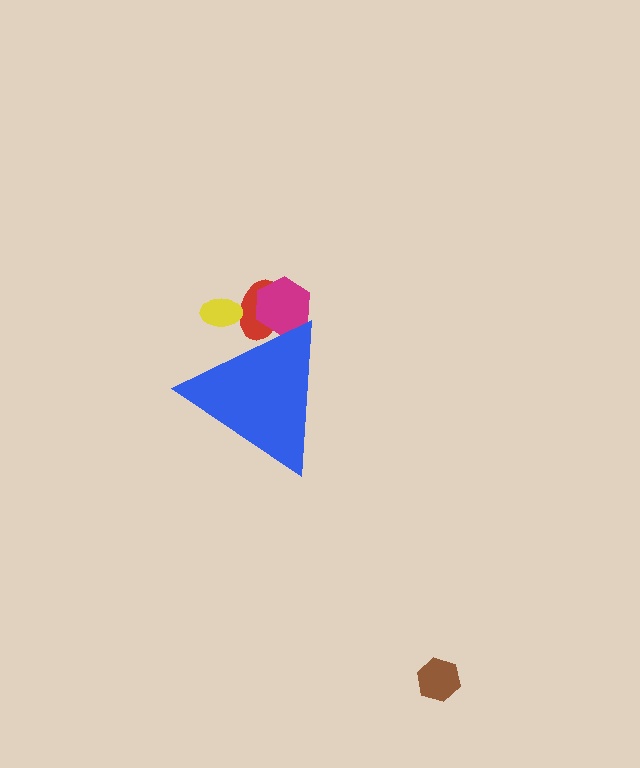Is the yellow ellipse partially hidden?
Yes, the yellow ellipse is partially hidden behind the blue triangle.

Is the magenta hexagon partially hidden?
Yes, the magenta hexagon is partially hidden behind the blue triangle.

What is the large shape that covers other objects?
A blue triangle.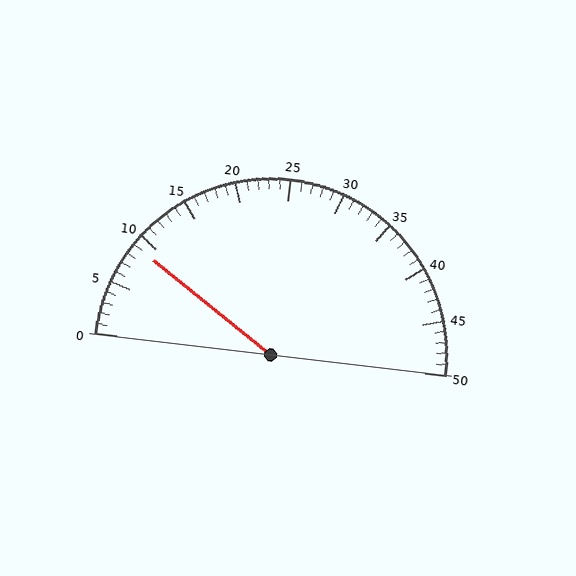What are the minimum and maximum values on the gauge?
The gauge ranges from 0 to 50.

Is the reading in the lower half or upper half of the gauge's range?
The reading is in the lower half of the range (0 to 50).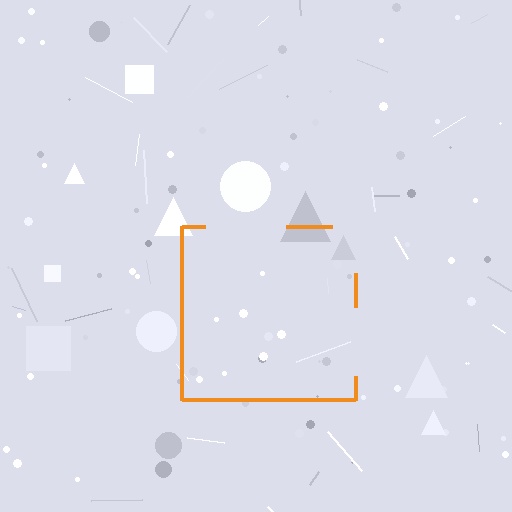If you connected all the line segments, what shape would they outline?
They would outline a square.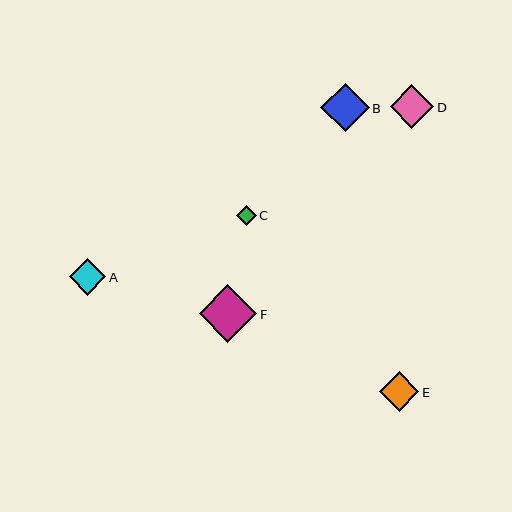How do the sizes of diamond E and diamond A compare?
Diamond E and diamond A are approximately the same size.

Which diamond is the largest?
Diamond F is the largest with a size of approximately 58 pixels.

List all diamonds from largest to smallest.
From largest to smallest: F, B, D, E, A, C.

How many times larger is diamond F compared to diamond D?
Diamond F is approximately 1.3 times the size of diamond D.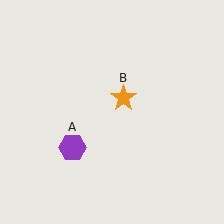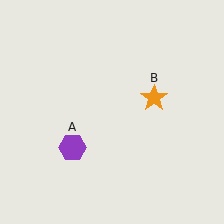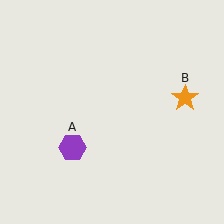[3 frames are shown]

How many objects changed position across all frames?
1 object changed position: orange star (object B).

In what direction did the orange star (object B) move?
The orange star (object B) moved right.